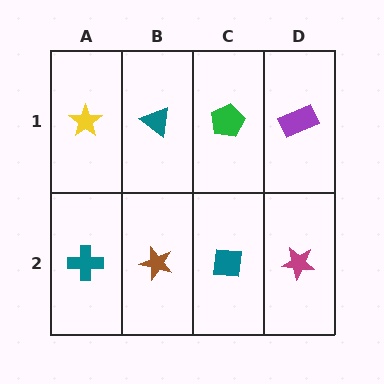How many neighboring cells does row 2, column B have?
3.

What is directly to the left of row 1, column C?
A teal triangle.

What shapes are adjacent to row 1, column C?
A teal square (row 2, column C), a teal triangle (row 1, column B), a purple rectangle (row 1, column D).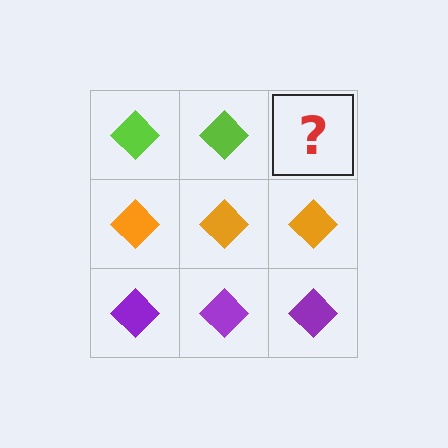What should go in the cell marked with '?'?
The missing cell should contain a lime diamond.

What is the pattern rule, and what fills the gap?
The rule is that each row has a consistent color. The gap should be filled with a lime diamond.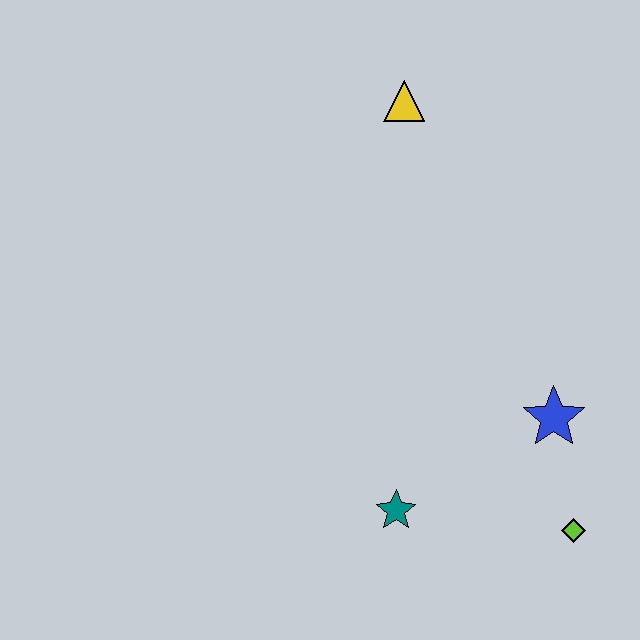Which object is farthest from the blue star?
The yellow triangle is farthest from the blue star.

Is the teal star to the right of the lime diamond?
No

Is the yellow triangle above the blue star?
Yes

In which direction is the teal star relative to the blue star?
The teal star is to the left of the blue star.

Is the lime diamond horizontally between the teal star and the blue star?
No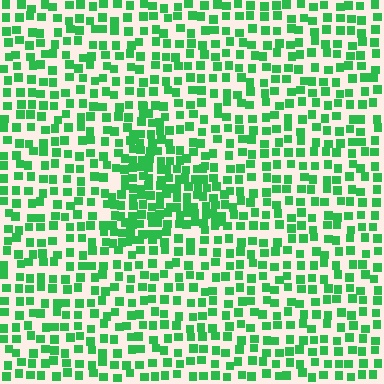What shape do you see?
I see a triangle.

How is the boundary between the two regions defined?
The boundary is defined by a change in element density (approximately 1.8x ratio). All elements are the same color, size, and shape.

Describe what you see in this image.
The image contains small green elements arranged at two different densities. A triangle-shaped region is visible where the elements are more densely packed than the surrounding area.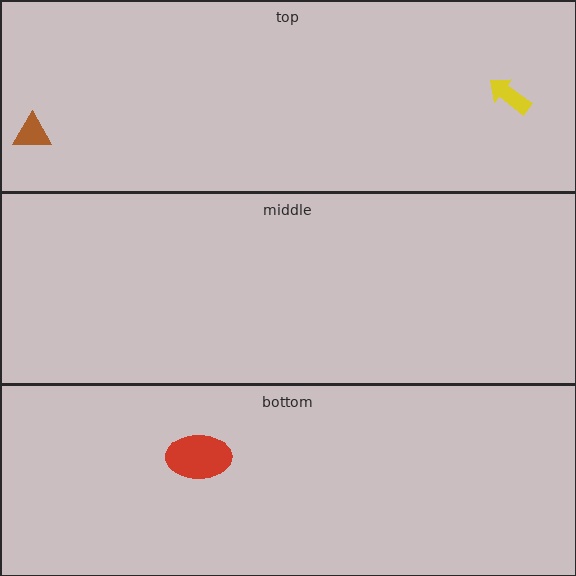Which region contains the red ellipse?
The bottom region.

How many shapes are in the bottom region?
1.